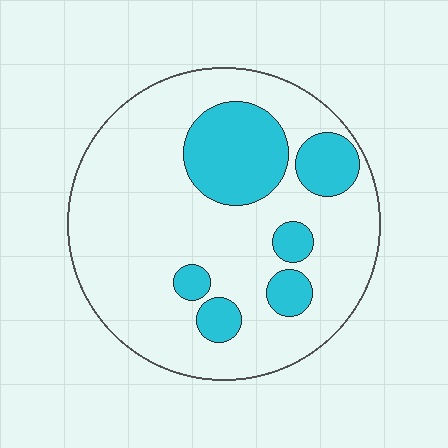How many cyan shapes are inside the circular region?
6.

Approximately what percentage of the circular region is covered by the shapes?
Approximately 25%.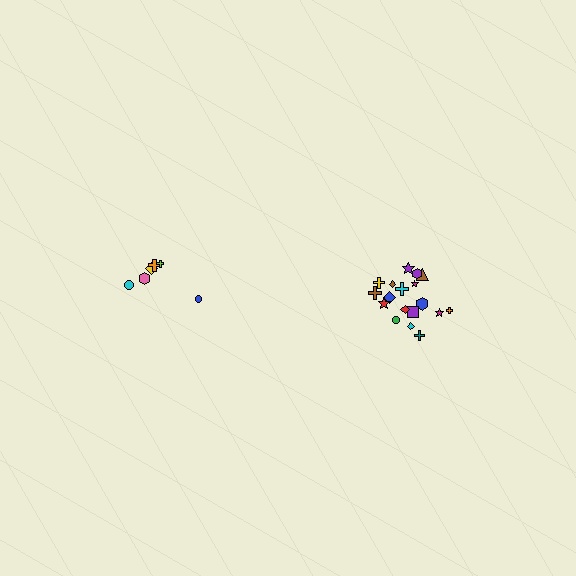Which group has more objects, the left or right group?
The right group.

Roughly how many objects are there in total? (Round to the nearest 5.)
Roughly 25 objects in total.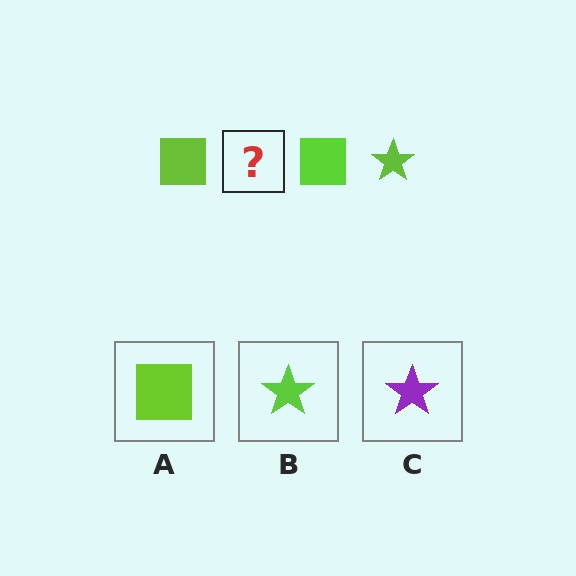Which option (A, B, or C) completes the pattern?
B.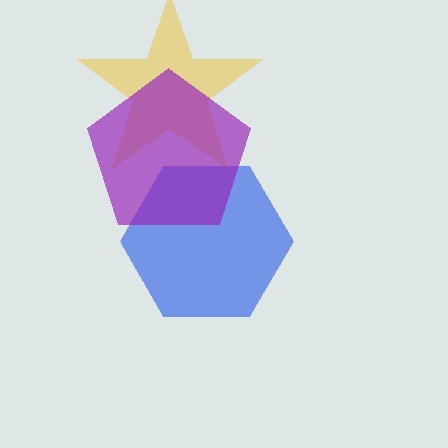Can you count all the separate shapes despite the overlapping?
Yes, there are 3 separate shapes.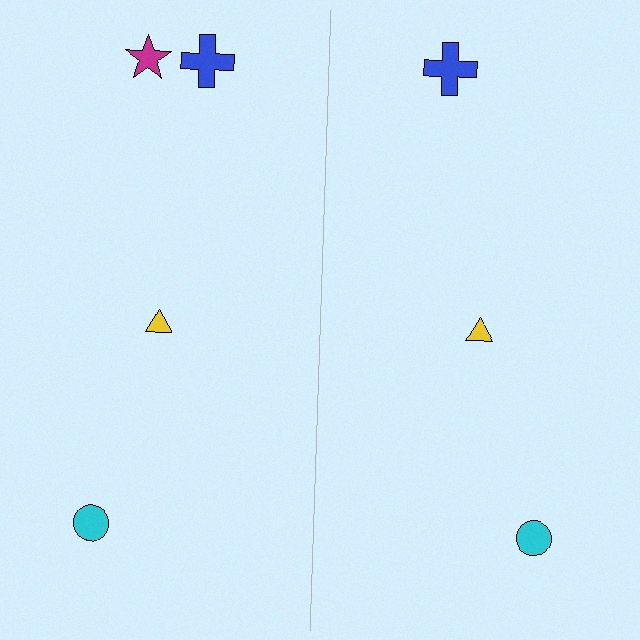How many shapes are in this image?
There are 7 shapes in this image.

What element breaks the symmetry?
A magenta star is missing from the right side.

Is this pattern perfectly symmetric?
No, the pattern is not perfectly symmetric. A magenta star is missing from the right side.